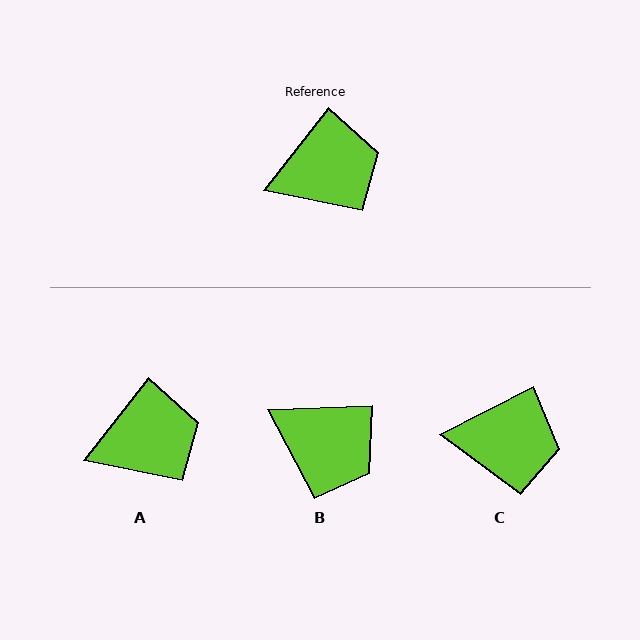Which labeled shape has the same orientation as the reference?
A.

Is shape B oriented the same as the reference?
No, it is off by about 50 degrees.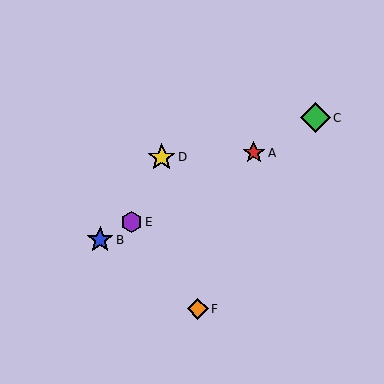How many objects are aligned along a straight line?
4 objects (A, B, C, E) are aligned along a straight line.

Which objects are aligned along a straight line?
Objects A, B, C, E are aligned along a straight line.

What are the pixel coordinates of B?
Object B is at (100, 240).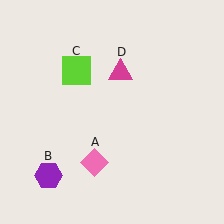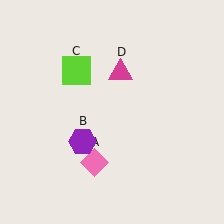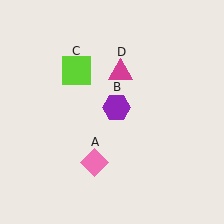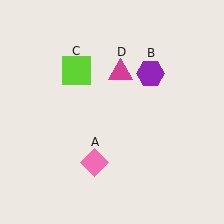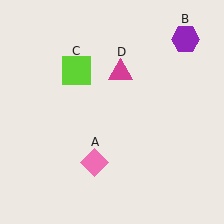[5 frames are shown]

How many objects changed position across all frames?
1 object changed position: purple hexagon (object B).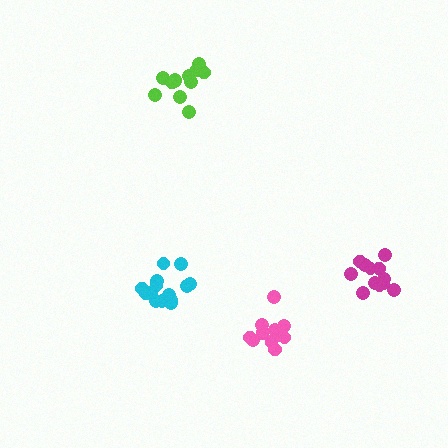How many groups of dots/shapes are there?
There are 4 groups.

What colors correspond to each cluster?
The clusters are colored: magenta, cyan, pink, lime.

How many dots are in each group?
Group 1: 12 dots, Group 2: 15 dots, Group 3: 11 dots, Group 4: 13 dots (51 total).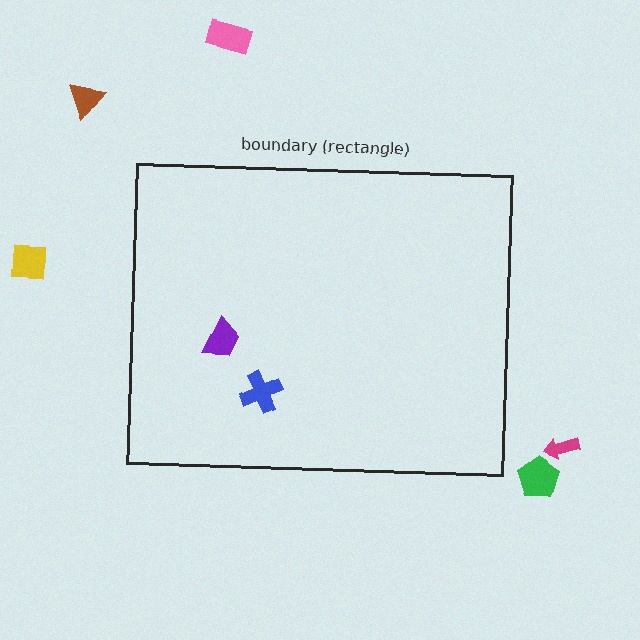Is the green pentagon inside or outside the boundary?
Outside.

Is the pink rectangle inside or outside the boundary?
Outside.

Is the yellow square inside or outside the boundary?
Outside.